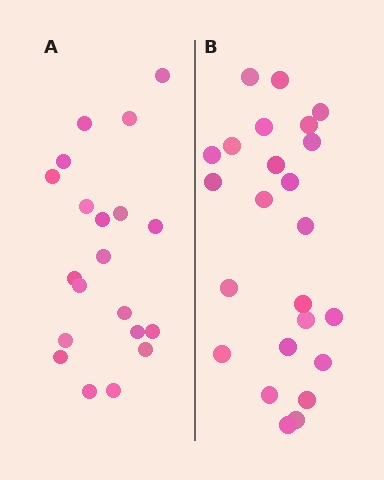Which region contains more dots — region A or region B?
Region B (the right region) has more dots.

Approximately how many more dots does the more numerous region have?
Region B has about 4 more dots than region A.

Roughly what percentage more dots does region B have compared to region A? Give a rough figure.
About 20% more.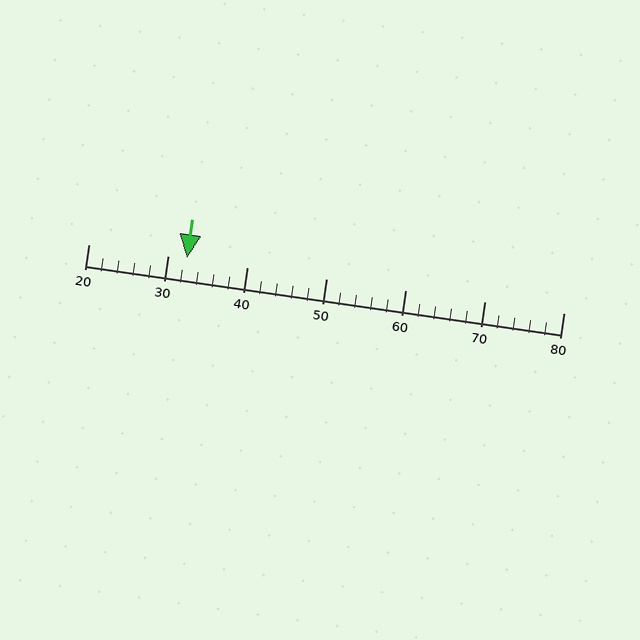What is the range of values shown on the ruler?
The ruler shows values from 20 to 80.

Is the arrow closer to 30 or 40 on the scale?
The arrow is closer to 30.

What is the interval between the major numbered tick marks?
The major tick marks are spaced 10 units apart.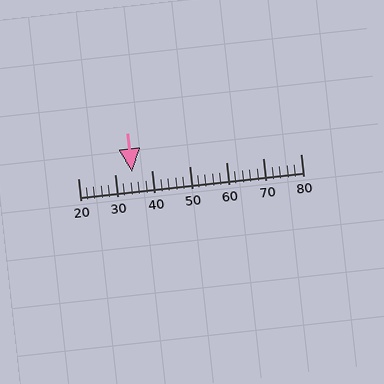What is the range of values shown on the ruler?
The ruler shows values from 20 to 80.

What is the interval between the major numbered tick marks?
The major tick marks are spaced 10 units apart.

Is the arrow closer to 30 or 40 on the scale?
The arrow is closer to 30.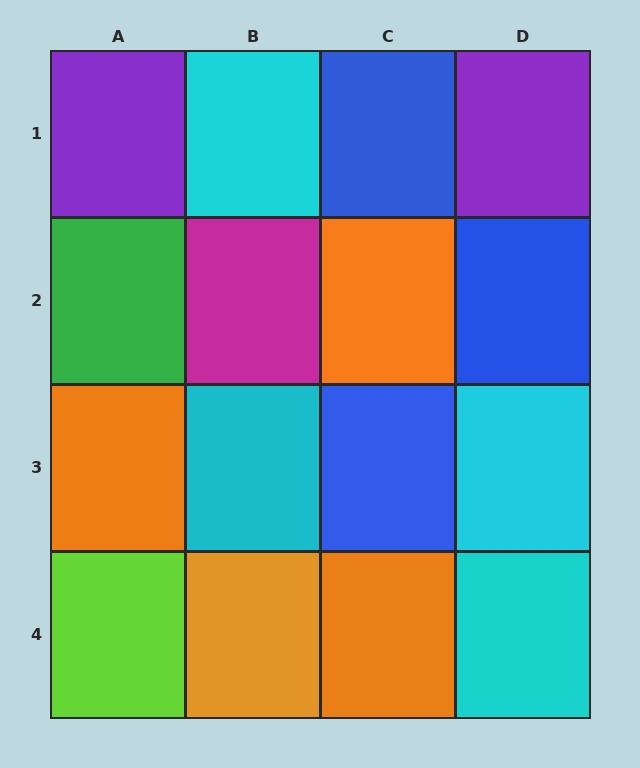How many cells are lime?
1 cell is lime.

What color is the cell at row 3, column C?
Blue.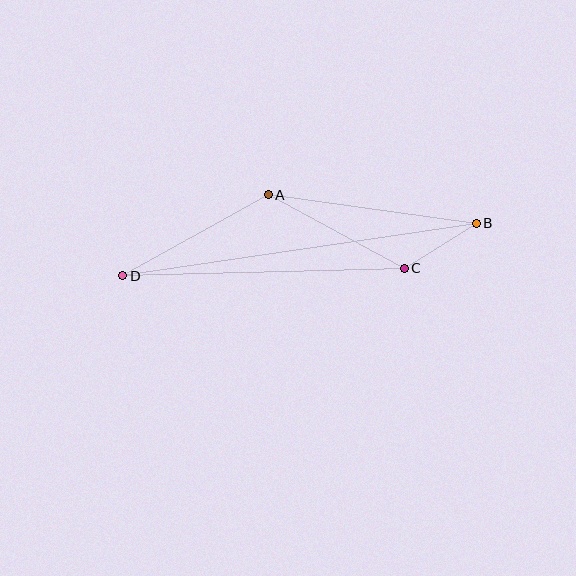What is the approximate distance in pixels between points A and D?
The distance between A and D is approximately 167 pixels.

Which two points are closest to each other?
Points B and C are closest to each other.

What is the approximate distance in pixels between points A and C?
The distance between A and C is approximately 155 pixels.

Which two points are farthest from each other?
Points B and D are farthest from each other.